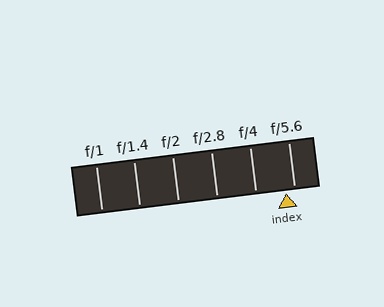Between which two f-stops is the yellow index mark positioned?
The index mark is between f/4 and f/5.6.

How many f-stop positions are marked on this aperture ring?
There are 6 f-stop positions marked.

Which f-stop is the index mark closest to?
The index mark is closest to f/5.6.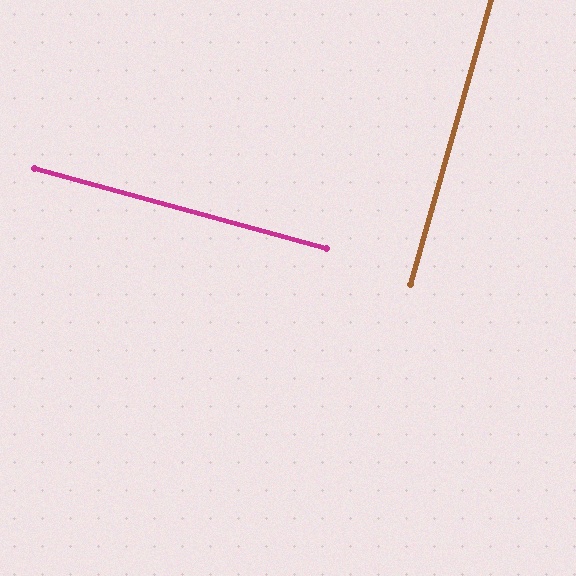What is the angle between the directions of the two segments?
Approximately 90 degrees.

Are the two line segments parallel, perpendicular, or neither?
Perpendicular — they meet at approximately 90°.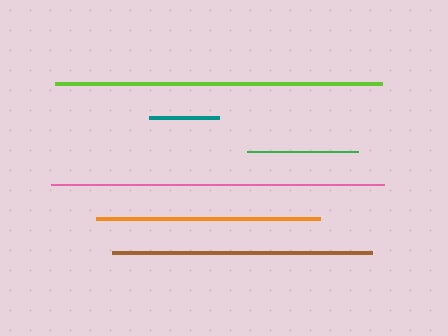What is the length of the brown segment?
The brown segment is approximately 259 pixels long.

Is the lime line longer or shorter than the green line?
The lime line is longer than the green line.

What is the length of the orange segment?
The orange segment is approximately 224 pixels long.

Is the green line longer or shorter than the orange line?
The orange line is longer than the green line.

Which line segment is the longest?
The pink line is the longest at approximately 334 pixels.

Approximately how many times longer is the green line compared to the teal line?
The green line is approximately 1.6 times the length of the teal line.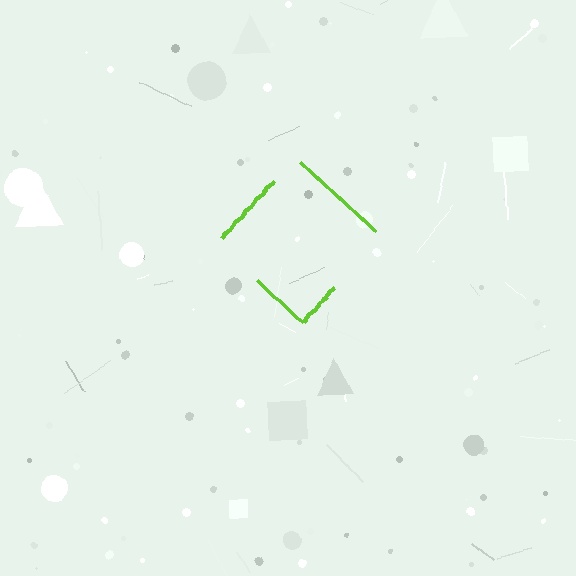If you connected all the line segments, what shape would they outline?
They would outline a diamond.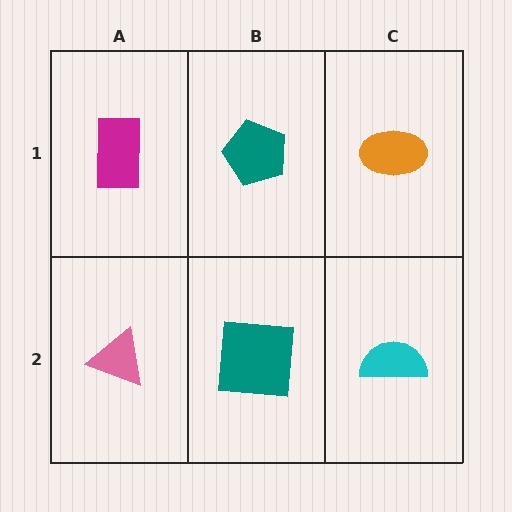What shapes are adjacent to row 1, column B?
A teal square (row 2, column B), a magenta rectangle (row 1, column A), an orange ellipse (row 1, column C).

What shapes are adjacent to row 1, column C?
A cyan semicircle (row 2, column C), a teal pentagon (row 1, column B).